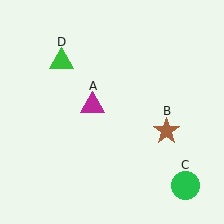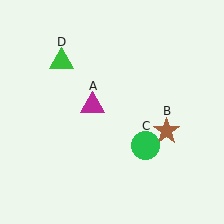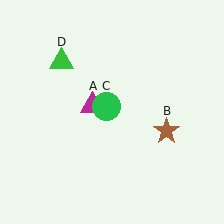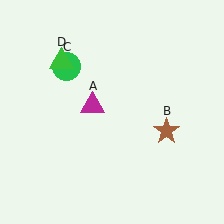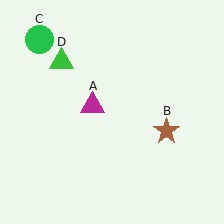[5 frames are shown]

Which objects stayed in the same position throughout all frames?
Magenta triangle (object A) and brown star (object B) and green triangle (object D) remained stationary.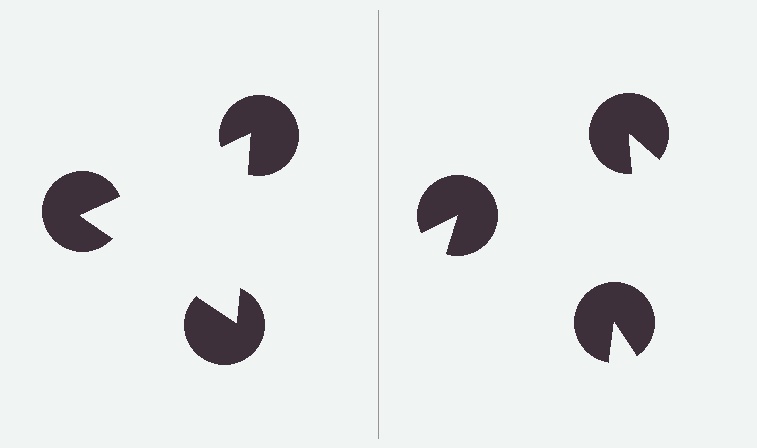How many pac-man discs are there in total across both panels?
6 — 3 on each side.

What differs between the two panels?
The pac-man discs are positioned identically on both sides; only the wedge orientations differ. On the left they align to a triangle; on the right they are misaligned.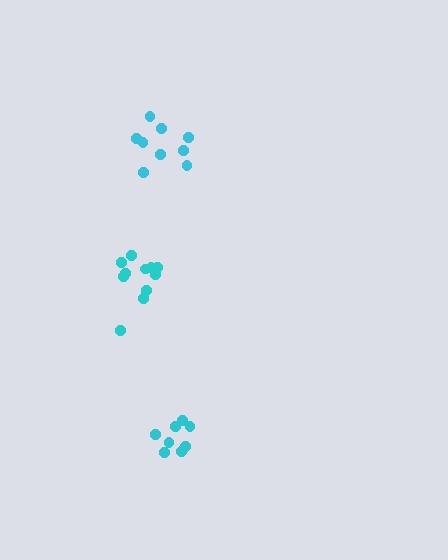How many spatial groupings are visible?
There are 3 spatial groupings.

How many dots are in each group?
Group 1: 11 dots, Group 2: 9 dots, Group 3: 8 dots (28 total).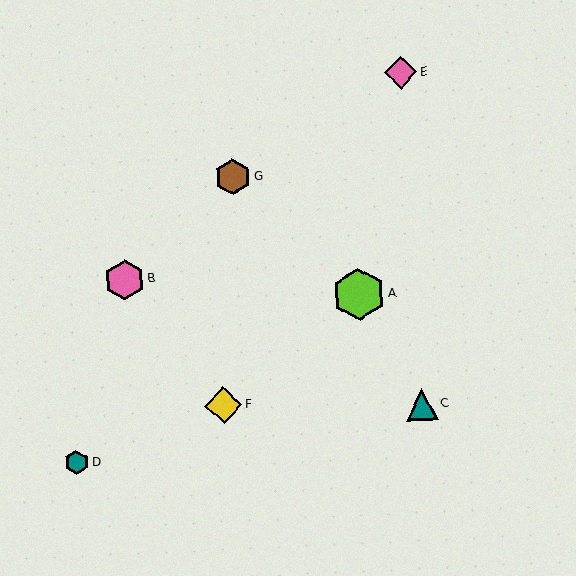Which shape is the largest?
The lime hexagon (labeled A) is the largest.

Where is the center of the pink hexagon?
The center of the pink hexagon is at (124, 280).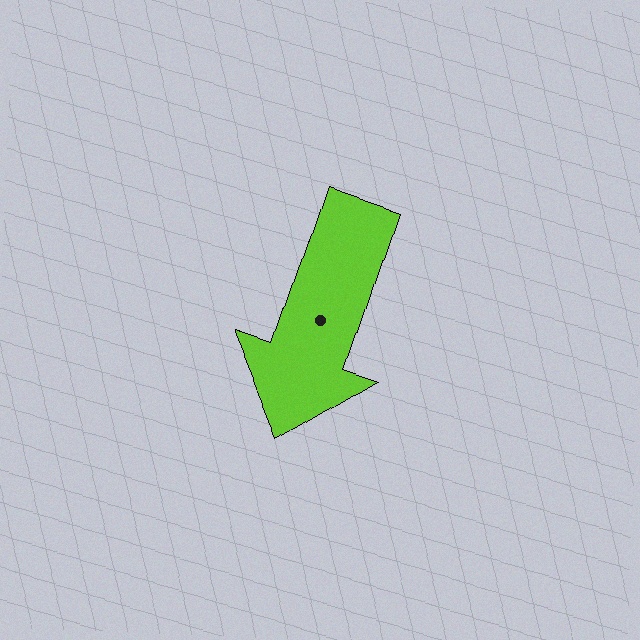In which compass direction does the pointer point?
South.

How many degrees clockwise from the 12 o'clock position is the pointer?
Approximately 198 degrees.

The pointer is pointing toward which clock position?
Roughly 7 o'clock.